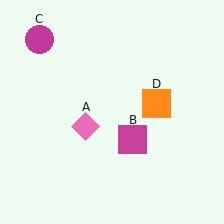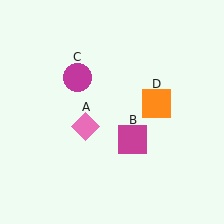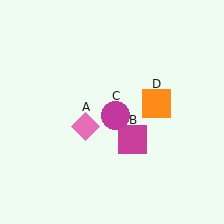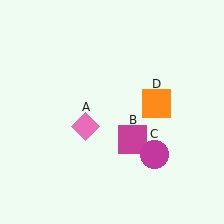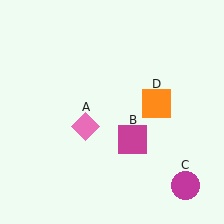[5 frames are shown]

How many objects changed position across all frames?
1 object changed position: magenta circle (object C).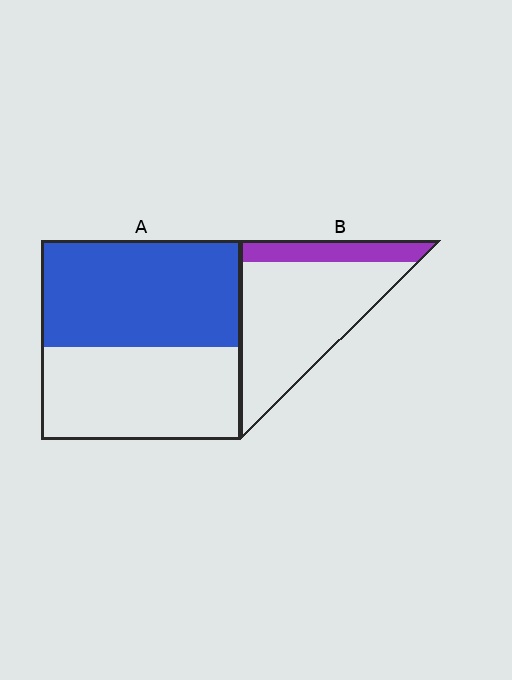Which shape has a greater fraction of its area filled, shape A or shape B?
Shape A.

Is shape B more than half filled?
No.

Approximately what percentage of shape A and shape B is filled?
A is approximately 55% and B is approximately 20%.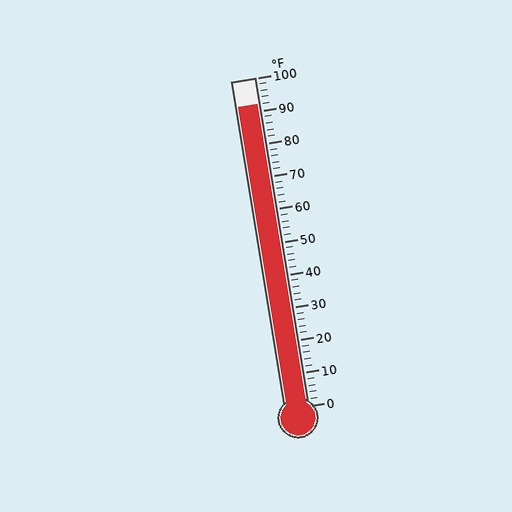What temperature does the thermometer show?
The thermometer shows approximately 92°F.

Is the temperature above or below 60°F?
The temperature is above 60°F.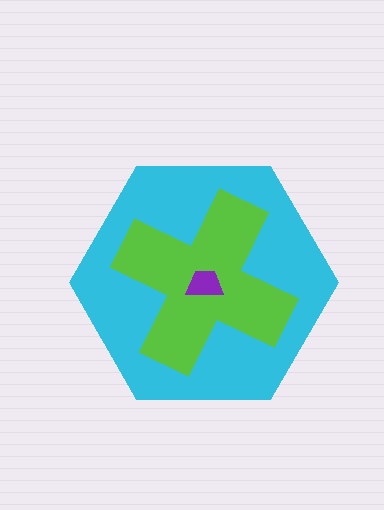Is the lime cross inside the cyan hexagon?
Yes.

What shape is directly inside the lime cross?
The purple trapezoid.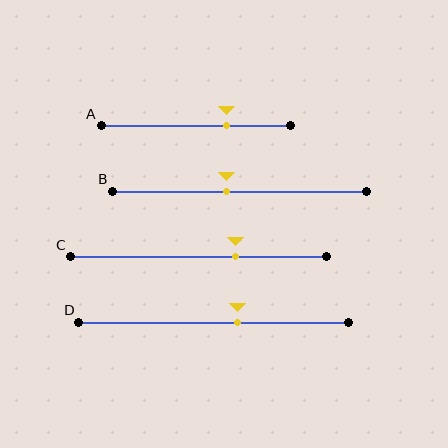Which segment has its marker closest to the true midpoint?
Segment B has its marker closest to the true midpoint.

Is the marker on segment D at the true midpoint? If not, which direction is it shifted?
No, the marker on segment D is shifted to the right by about 9% of the segment length.